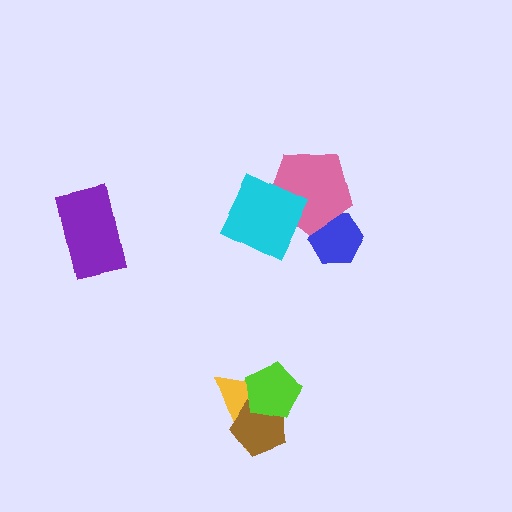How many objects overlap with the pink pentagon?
2 objects overlap with the pink pentagon.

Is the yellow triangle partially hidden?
Yes, it is partially covered by another shape.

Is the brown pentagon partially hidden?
Yes, it is partially covered by another shape.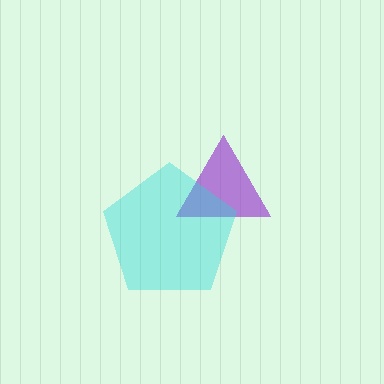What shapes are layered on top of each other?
The layered shapes are: a purple triangle, a cyan pentagon.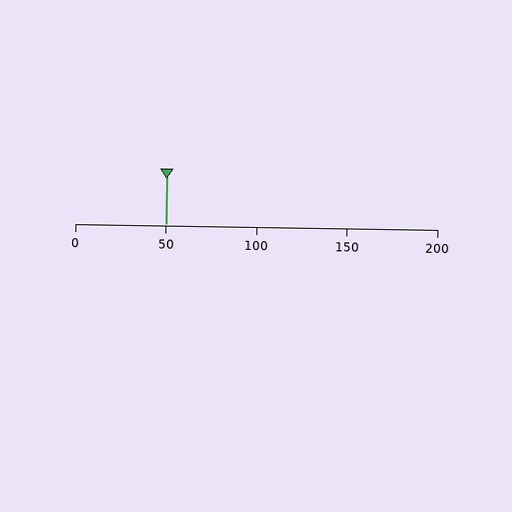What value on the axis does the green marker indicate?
The marker indicates approximately 50.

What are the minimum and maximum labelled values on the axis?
The axis runs from 0 to 200.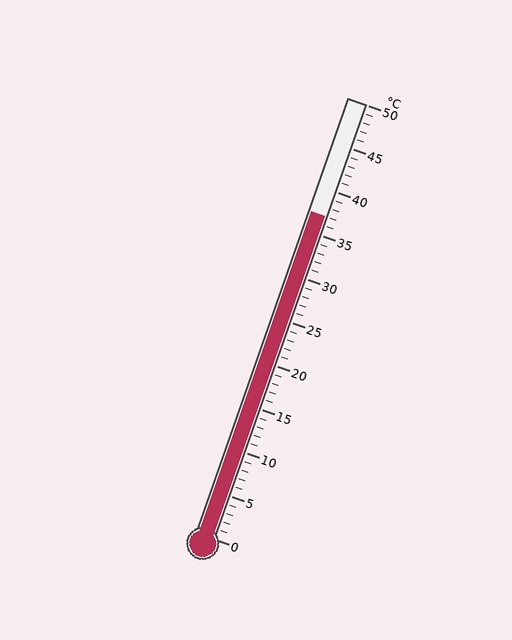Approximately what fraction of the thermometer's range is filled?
The thermometer is filled to approximately 75% of its range.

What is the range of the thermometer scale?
The thermometer scale ranges from 0°C to 50°C.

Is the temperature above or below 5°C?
The temperature is above 5°C.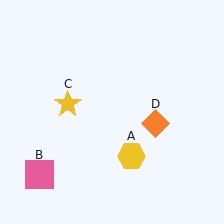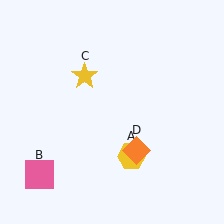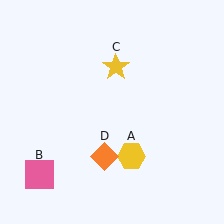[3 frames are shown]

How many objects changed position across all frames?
2 objects changed position: yellow star (object C), orange diamond (object D).